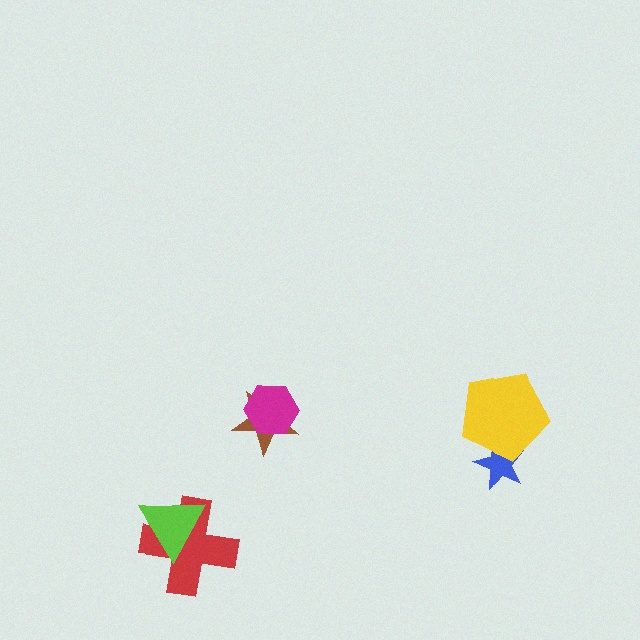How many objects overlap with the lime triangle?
1 object overlaps with the lime triangle.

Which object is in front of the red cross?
The lime triangle is in front of the red cross.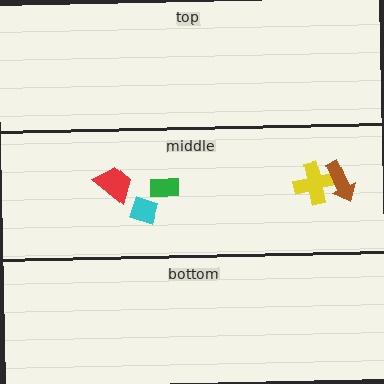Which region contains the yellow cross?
The middle region.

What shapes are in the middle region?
The green rectangle, the cyan diamond, the yellow cross, the red trapezoid, the brown arrow.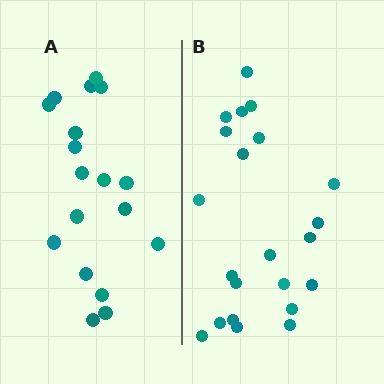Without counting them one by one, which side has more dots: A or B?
Region B (the right region) has more dots.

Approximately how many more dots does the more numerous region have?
Region B has about 4 more dots than region A.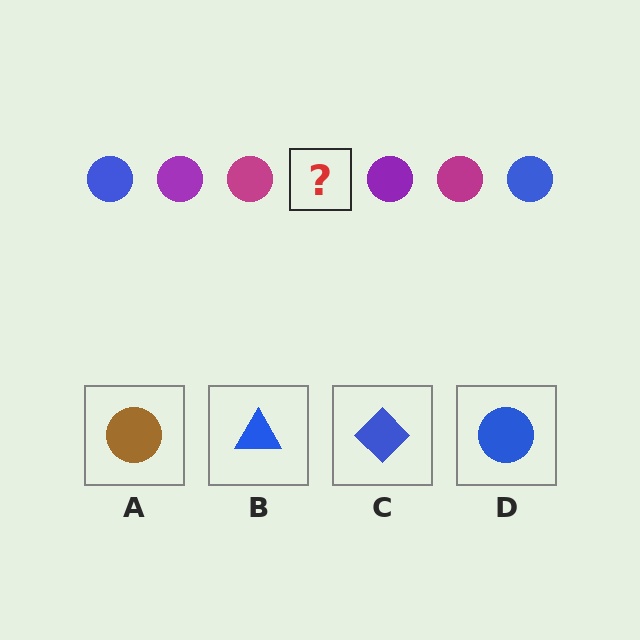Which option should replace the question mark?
Option D.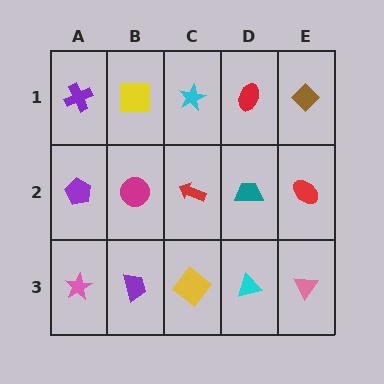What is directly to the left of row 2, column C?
A magenta circle.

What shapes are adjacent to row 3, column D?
A teal trapezoid (row 2, column D), a yellow diamond (row 3, column C), a pink triangle (row 3, column E).